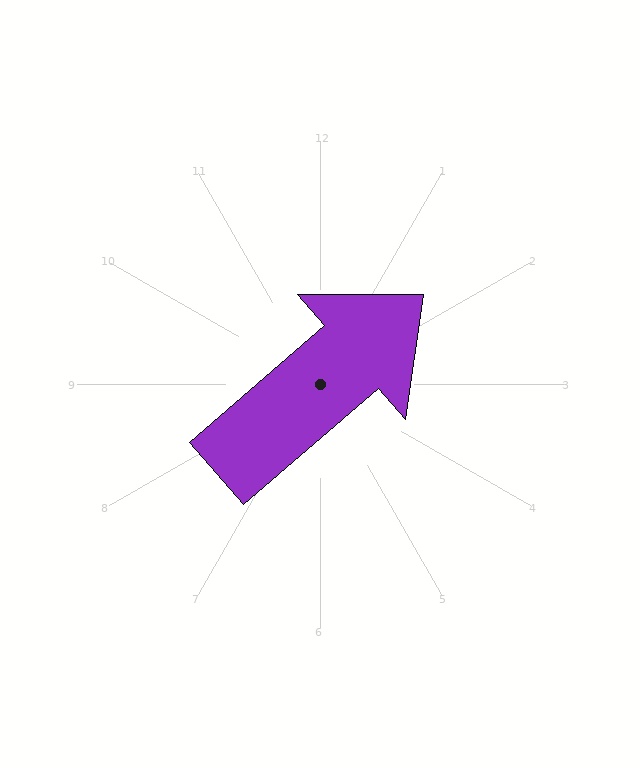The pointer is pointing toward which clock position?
Roughly 2 o'clock.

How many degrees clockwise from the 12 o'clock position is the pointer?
Approximately 49 degrees.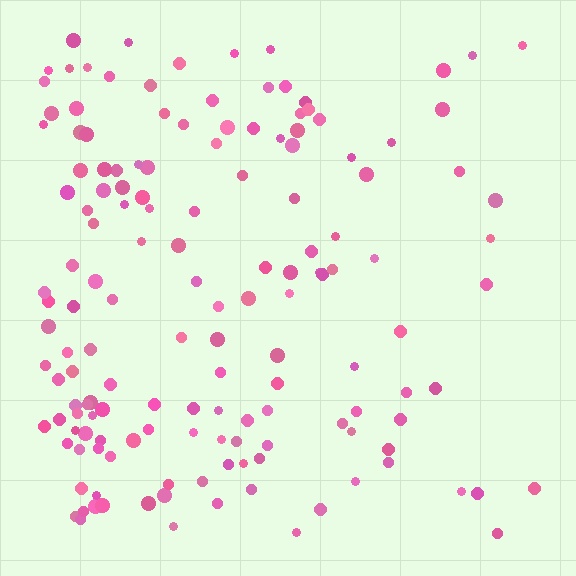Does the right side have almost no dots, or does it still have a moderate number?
Still a moderate number, just noticeably fewer than the left.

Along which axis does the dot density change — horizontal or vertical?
Horizontal.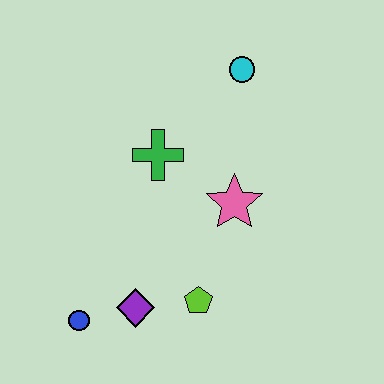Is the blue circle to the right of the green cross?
No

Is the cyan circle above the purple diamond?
Yes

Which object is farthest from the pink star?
The blue circle is farthest from the pink star.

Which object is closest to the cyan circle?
The green cross is closest to the cyan circle.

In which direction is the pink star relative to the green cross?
The pink star is to the right of the green cross.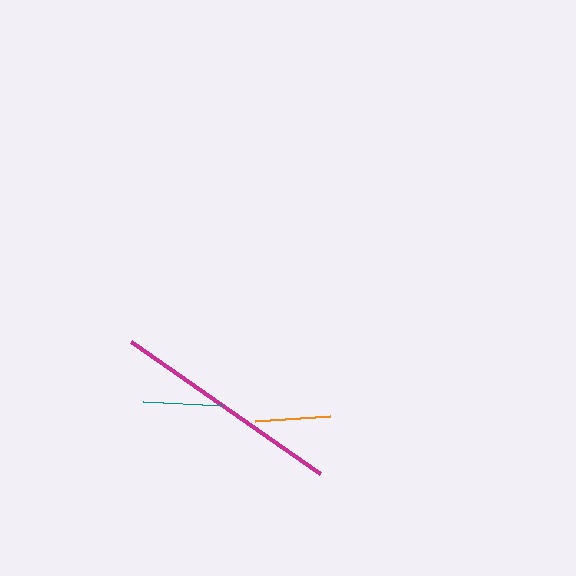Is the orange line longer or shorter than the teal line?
The teal line is longer than the orange line.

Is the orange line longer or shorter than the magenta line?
The magenta line is longer than the orange line.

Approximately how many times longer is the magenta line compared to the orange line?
The magenta line is approximately 3.1 times the length of the orange line.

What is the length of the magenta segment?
The magenta segment is approximately 231 pixels long.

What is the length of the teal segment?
The teal segment is approximately 79 pixels long.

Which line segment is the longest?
The magenta line is the longest at approximately 231 pixels.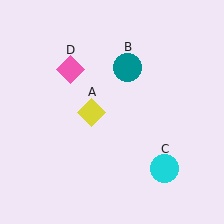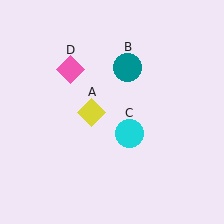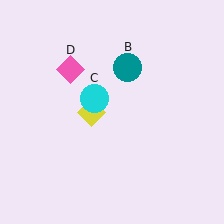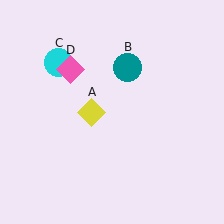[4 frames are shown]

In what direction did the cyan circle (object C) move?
The cyan circle (object C) moved up and to the left.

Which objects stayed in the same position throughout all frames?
Yellow diamond (object A) and teal circle (object B) and pink diamond (object D) remained stationary.